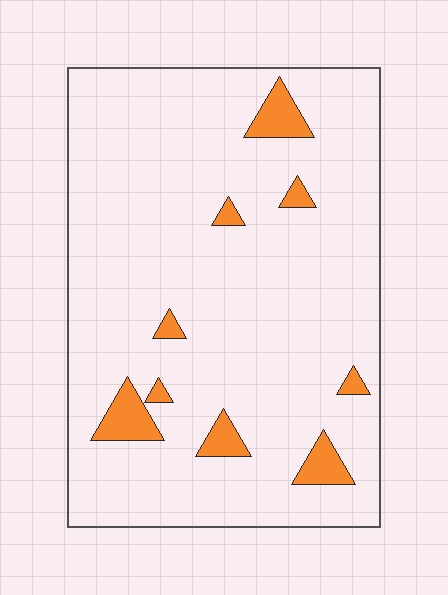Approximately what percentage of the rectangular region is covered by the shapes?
Approximately 5%.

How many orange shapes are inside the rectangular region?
9.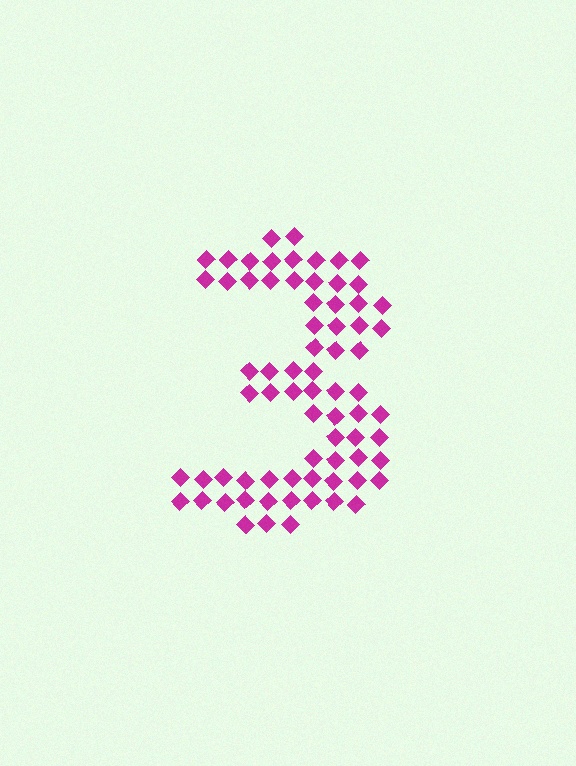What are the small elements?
The small elements are diamonds.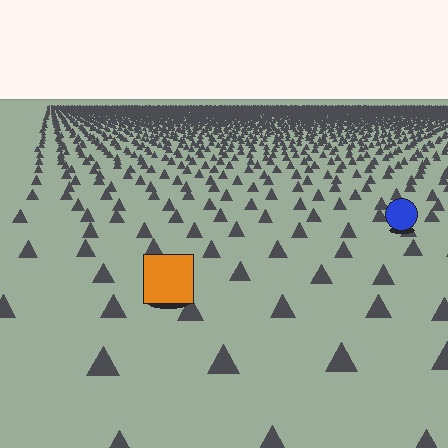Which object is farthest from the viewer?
The blue circle is farthest from the viewer. It appears smaller and the ground texture around it is denser.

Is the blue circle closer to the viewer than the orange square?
No. The orange square is closer — you can tell from the texture gradient: the ground texture is coarser near it.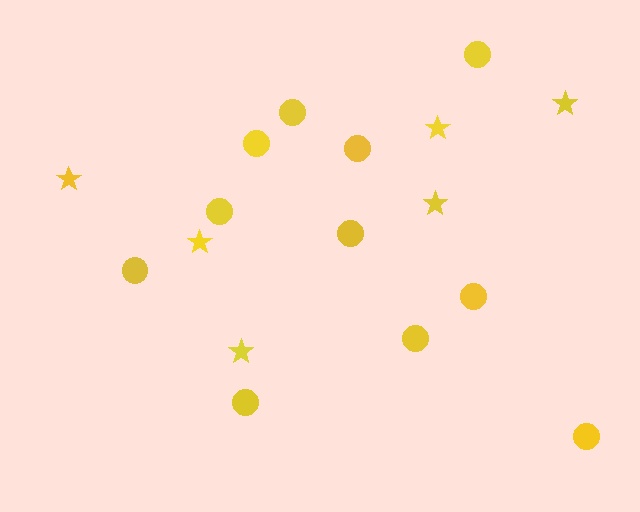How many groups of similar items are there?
There are 2 groups: one group of circles (11) and one group of stars (6).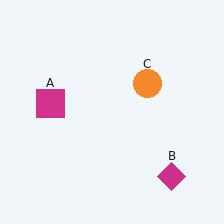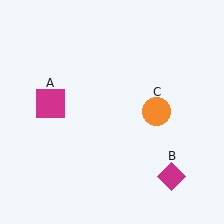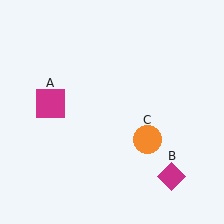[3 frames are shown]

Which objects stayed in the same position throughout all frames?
Magenta square (object A) and magenta diamond (object B) remained stationary.